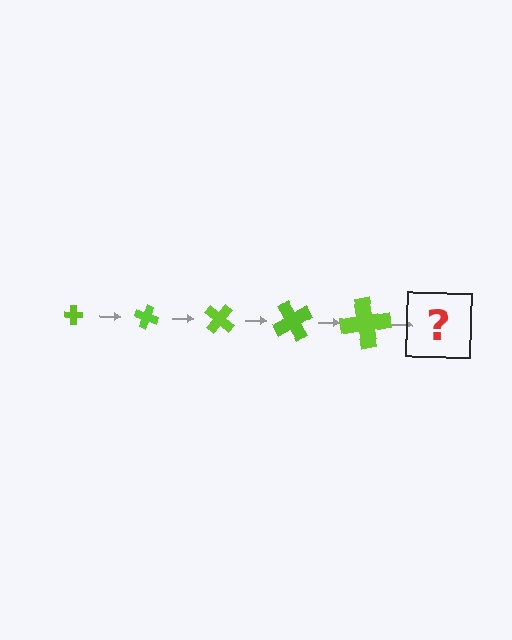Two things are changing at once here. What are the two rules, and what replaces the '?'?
The two rules are that the cross grows larger each step and it rotates 20 degrees each step. The '?' should be a cross, larger than the previous one and rotated 100 degrees from the start.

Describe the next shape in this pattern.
It should be a cross, larger than the previous one and rotated 100 degrees from the start.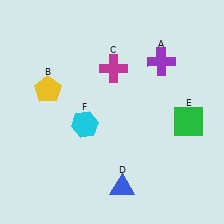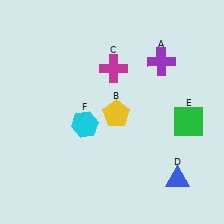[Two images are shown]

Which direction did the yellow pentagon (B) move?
The yellow pentagon (B) moved right.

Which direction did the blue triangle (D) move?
The blue triangle (D) moved right.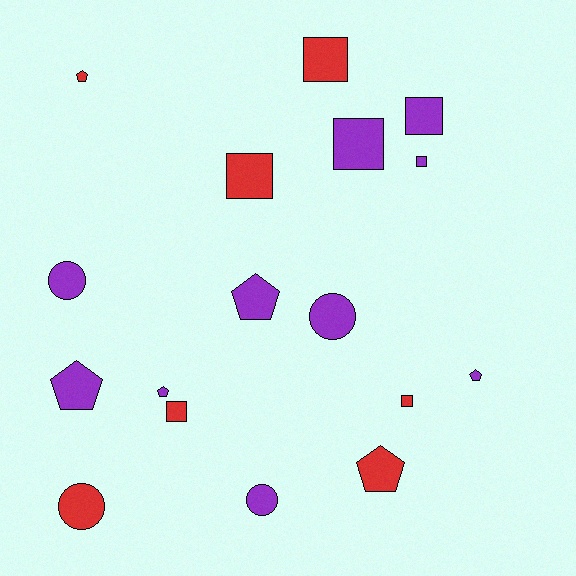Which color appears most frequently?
Purple, with 10 objects.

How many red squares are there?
There are 4 red squares.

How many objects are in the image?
There are 17 objects.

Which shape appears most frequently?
Square, with 7 objects.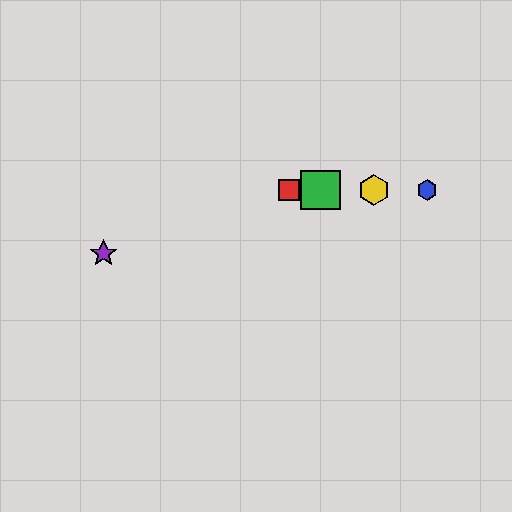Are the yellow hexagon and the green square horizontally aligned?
Yes, both are at y≈190.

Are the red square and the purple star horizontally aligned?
No, the red square is at y≈190 and the purple star is at y≈253.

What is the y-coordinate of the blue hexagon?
The blue hexagon is at y≈190.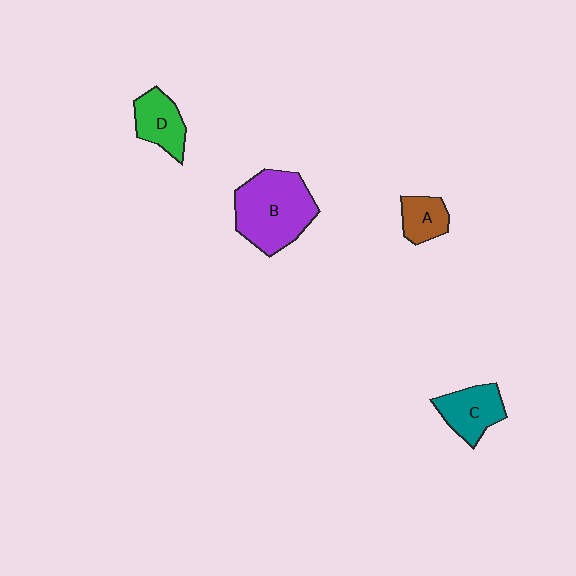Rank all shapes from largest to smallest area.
From largest to smallest: B (purple), C (teal), D (green), A (brown).